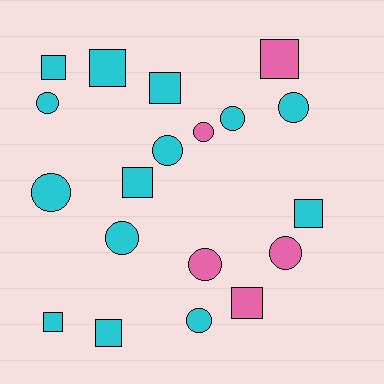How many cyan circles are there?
There are 7 cyan circles.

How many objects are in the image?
There are 19 objects.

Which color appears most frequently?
Cyan, with 14 objects.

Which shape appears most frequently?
Circle, with 10 objects.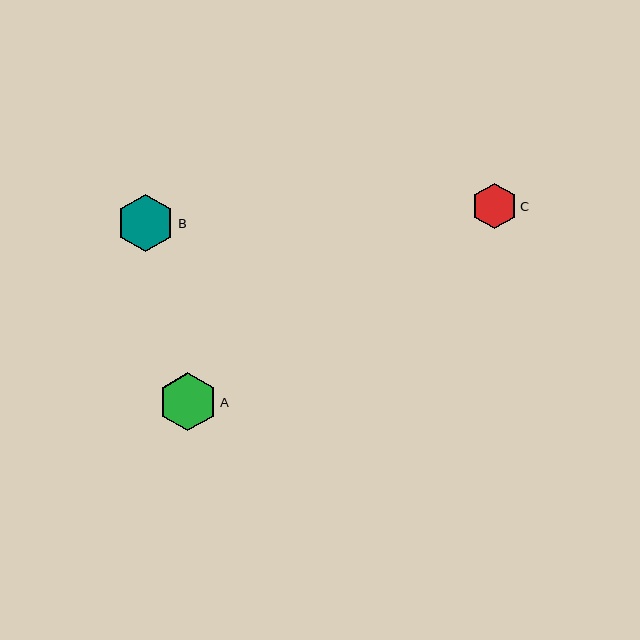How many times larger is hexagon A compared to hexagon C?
Hexagon A is approximately 1.3 times the size of hexagon C.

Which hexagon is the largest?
Hexagon A is the largest with a size of approximately 58 pixels.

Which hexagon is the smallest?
Hexagon C is the smallest with a size of approximately 45 pixels.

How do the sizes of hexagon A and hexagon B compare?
Hexagon A and hexagon B are approximately the same size.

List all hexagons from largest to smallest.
From largest to smallest: A, B, C.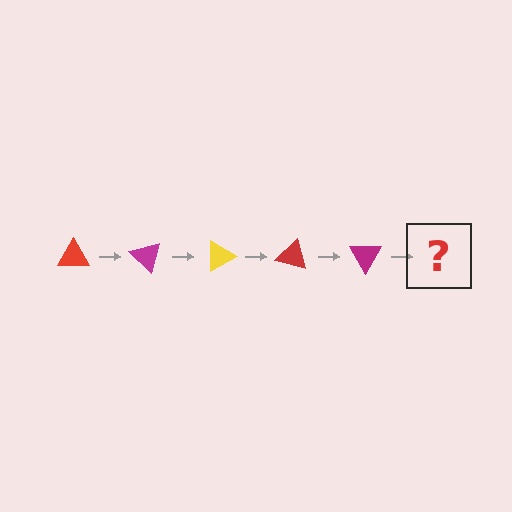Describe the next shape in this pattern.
It should be a yellow triangle, rotated 225 degrees from the start.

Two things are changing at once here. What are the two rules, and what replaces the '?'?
The two rules are that it rotates 45 degrees each step and the color cycles through red, magenta, and yellow. The '?' should be a yellow triangle, rotated 225 degrees from the start.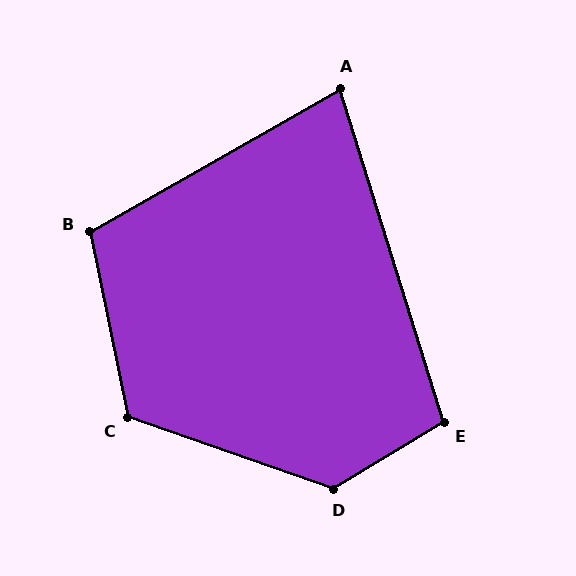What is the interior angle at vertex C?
Approximately 121 degrees (obtuse).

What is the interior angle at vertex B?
Approximately 108 degrees (obtuse).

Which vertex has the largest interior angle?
D, at approximately 130 degrees.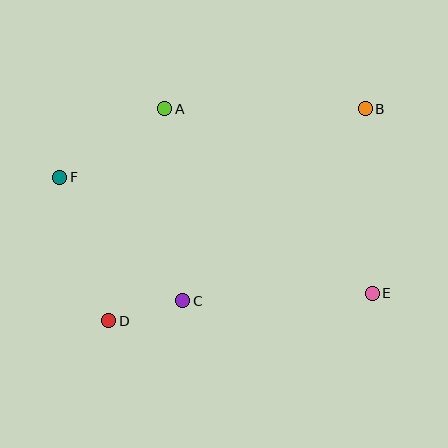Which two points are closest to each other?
Points C and D are closest to each other.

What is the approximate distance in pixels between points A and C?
The distance between A and C is approximately 193 pixels.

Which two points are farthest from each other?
Points E and F are farthest from each other.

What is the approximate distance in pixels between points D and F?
The distance between D and F is approximately 151 pixels.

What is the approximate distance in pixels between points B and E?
The distance between B and E is approximately 185 pixels.